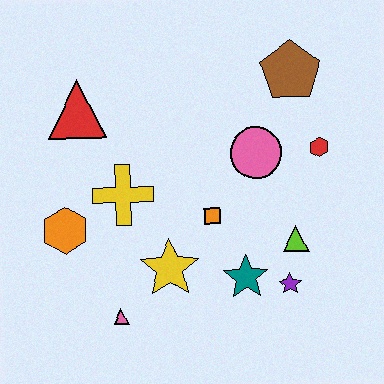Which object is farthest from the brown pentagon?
The pink triangle is farthest from the brown pentagon.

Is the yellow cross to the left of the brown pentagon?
Yes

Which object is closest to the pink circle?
The red hexagon is closest to the pink circle.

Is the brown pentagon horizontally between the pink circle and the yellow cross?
No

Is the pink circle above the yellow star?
Yes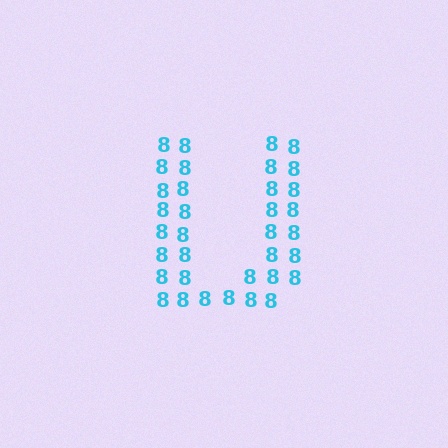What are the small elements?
The small elements are digit 8's.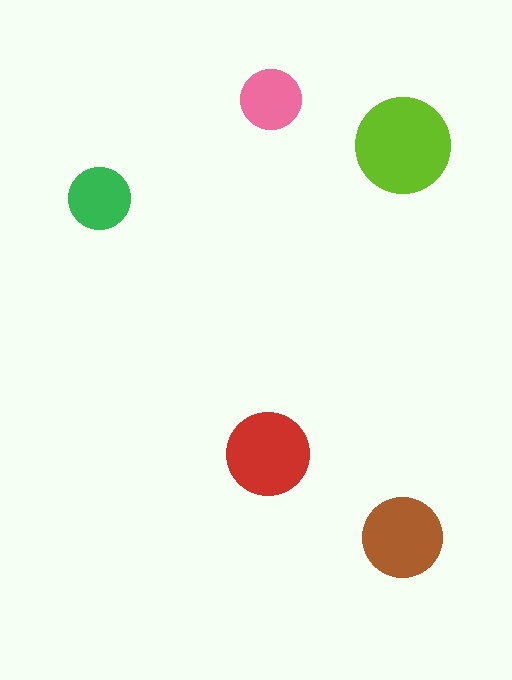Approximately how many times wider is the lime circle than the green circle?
About 1.5 times wider.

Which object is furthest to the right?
The lime circle is rightmost.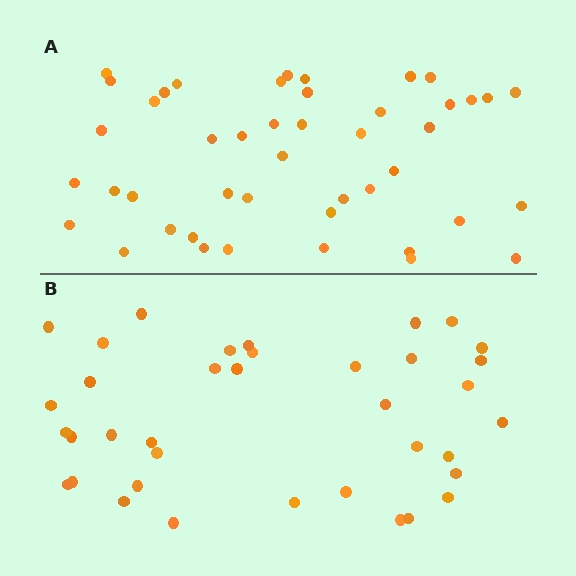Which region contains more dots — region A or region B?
Region A (the top region) has more dots.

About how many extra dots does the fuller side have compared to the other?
Region A has roughly 8 or so more dots than region B.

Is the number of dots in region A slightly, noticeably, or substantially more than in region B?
Region A has only slightly more — the two regions are fairly close. The ratio is roughly 1.2 to 1.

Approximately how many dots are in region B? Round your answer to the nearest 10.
About 40 dots. (The exact count is 37, which rounds to 40.)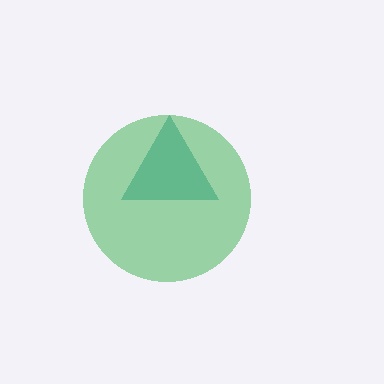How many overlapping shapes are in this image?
There are 2 overlapping shapes in the image.